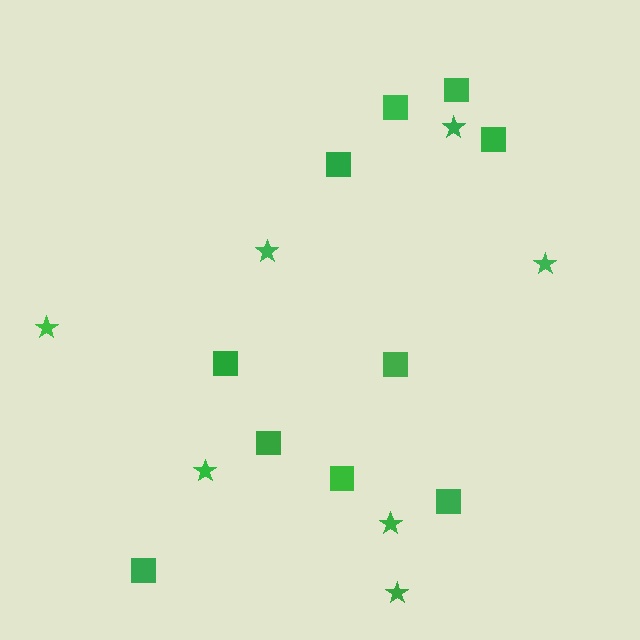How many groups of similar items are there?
There are 2 groups: one group of squares (10) and one group of stars (7).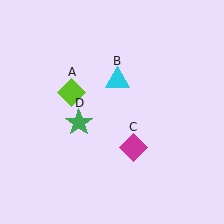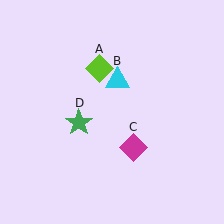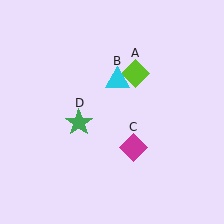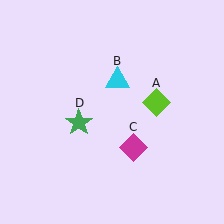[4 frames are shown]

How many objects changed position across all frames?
1 object changed position: lime diamond (object A).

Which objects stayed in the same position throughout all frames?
Cyan triangle (object B) and magenta diamond (object C) and green star (object D) remained stationary.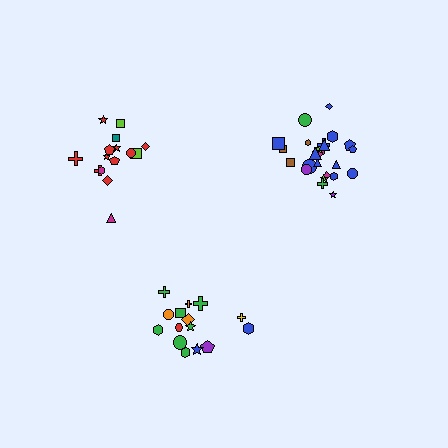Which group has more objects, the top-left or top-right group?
The top-right group.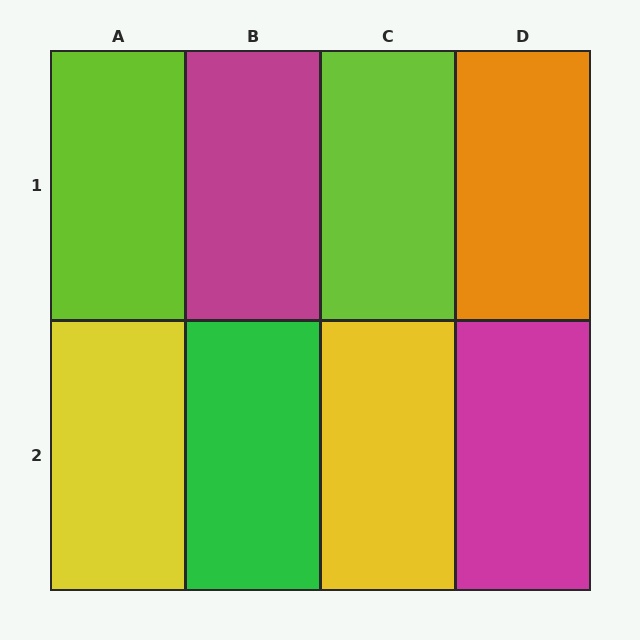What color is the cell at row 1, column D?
Orange.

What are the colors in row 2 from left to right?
Yellow, green, yellow, magenta.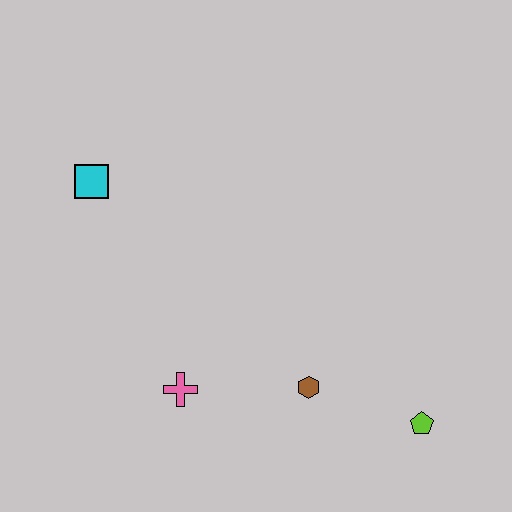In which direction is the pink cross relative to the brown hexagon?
The pink cross is to the left of the brown hexagon.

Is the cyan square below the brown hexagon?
No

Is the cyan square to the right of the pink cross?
No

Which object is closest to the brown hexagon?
The lime pentagon is closest to the brown hexagon.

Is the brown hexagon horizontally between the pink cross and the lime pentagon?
Yes